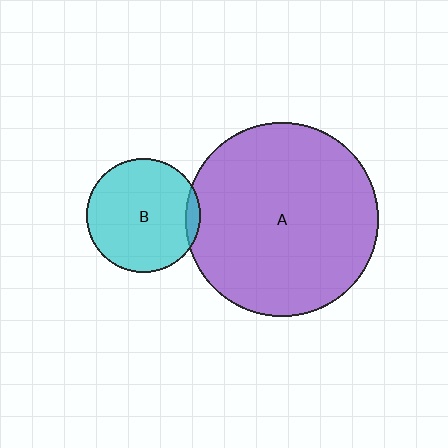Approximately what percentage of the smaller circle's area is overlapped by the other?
Approximately 5%.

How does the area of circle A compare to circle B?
Approximately 2.9 times.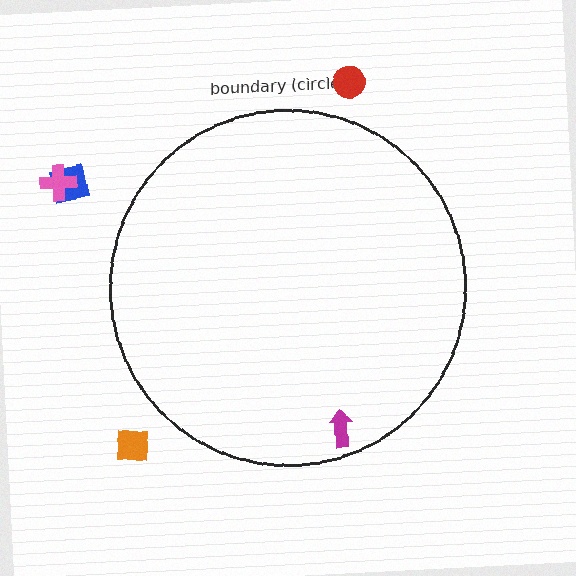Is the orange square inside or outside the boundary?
Outside.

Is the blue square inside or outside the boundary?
Outside.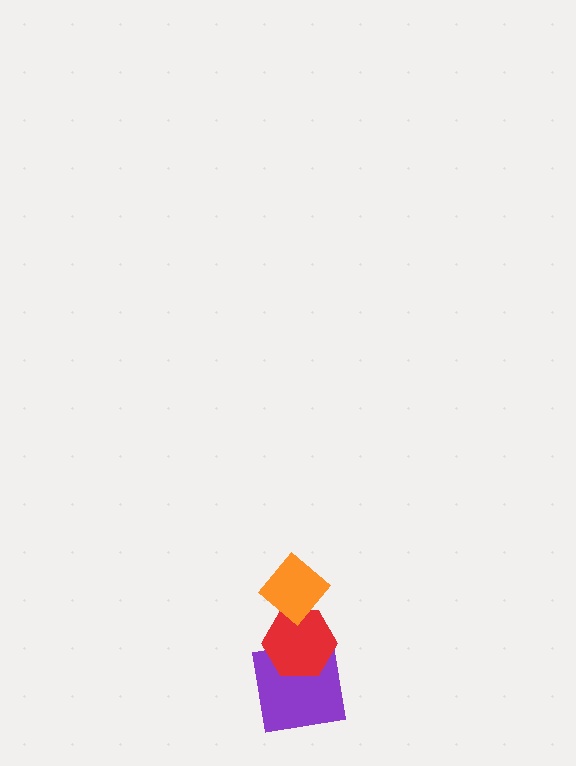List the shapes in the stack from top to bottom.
From top to bottom: the orange diamond, the red hexagon, the purple square.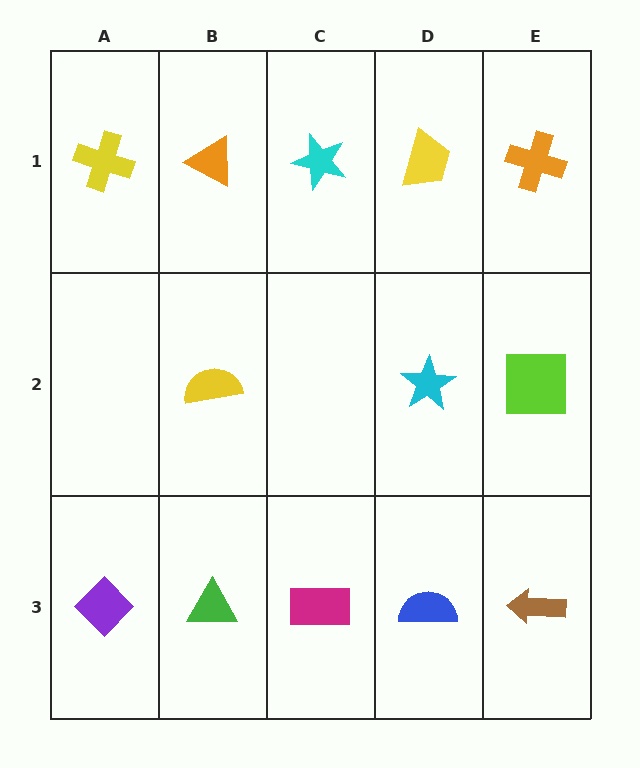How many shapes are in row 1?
5 shapes.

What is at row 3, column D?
A blue semicircle.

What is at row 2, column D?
A cyan star.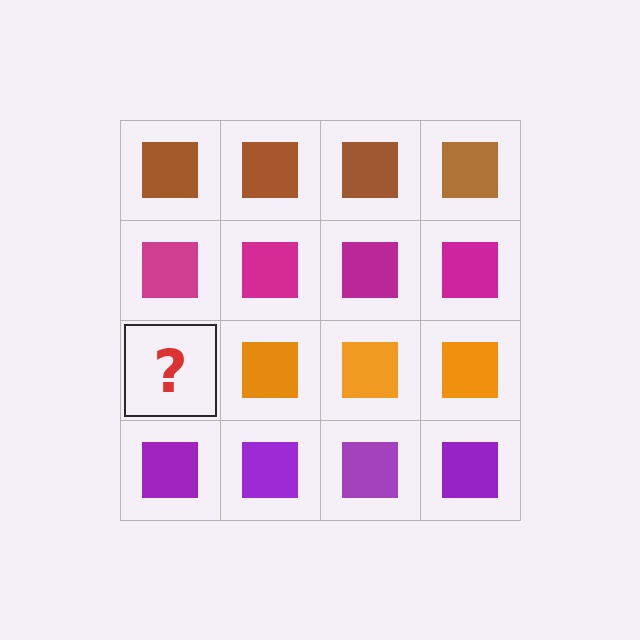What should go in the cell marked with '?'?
The missing cell should contain an orange square.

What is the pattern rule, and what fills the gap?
The rule is that each row has a consistent color. The gap should be filled with an orange square.